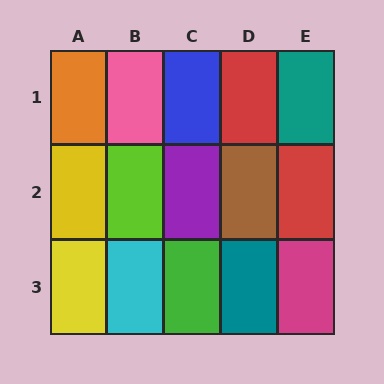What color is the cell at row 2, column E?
Red.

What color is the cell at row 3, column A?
Yellow.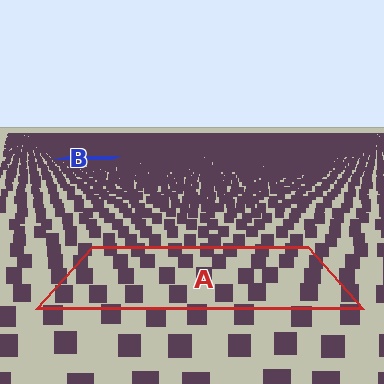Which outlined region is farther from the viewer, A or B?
Region B is farther from the viewer — the texture elements inside it appear smaller and more densely packed.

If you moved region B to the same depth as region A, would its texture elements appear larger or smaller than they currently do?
They would appear larger. At a closer depth, the same texture elements are projected at a bigger on-screen size.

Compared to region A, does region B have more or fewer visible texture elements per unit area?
Region B has more texture elements per unit area — they are packed more densely because it is farther away.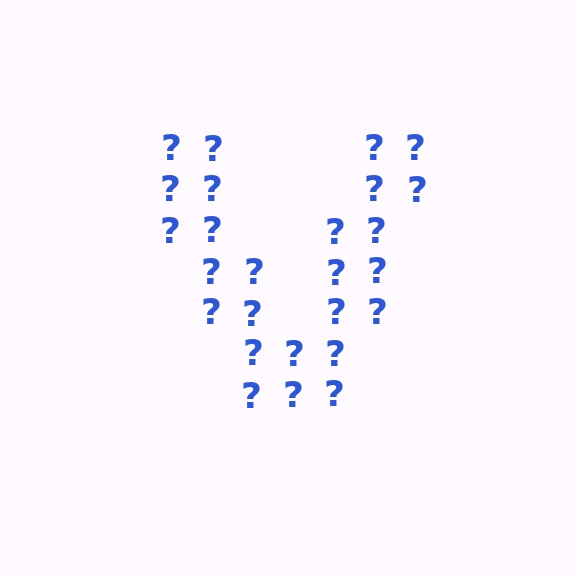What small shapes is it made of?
It is made of small question marks.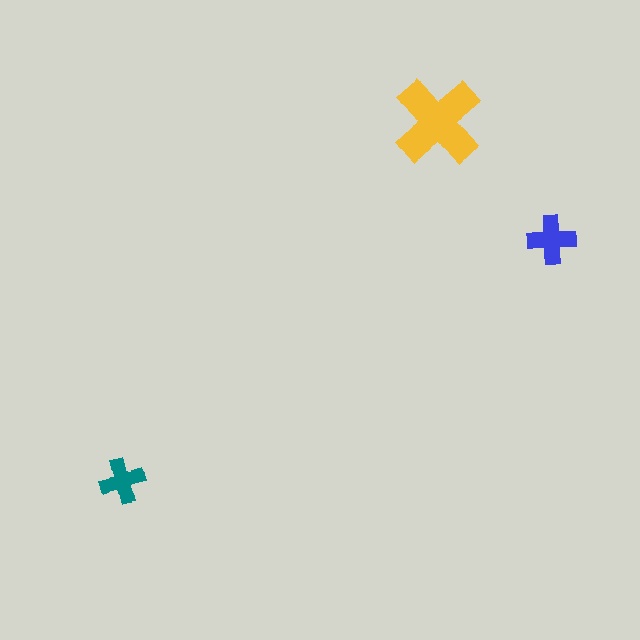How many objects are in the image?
There are 3 objects in the image.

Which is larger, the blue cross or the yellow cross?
The yellow one.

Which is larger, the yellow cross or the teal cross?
The yellow one.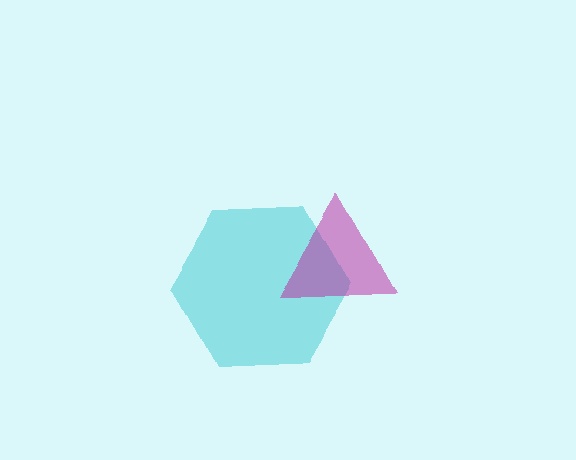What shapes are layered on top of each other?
The layered shapes are: a cyan hexagon, a magenta triangle.